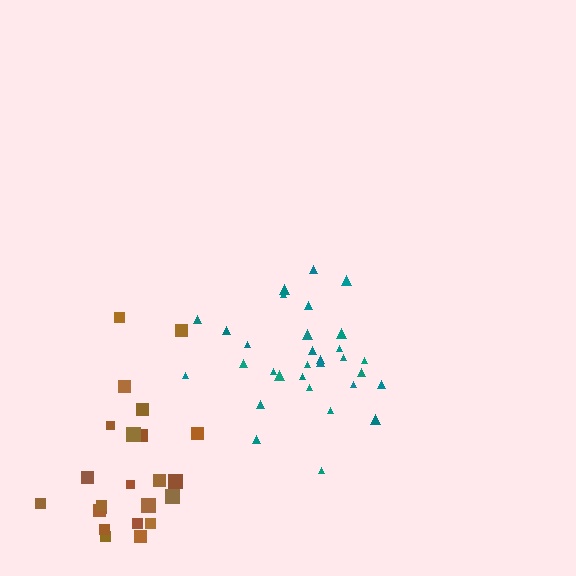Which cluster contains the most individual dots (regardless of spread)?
Teal (31).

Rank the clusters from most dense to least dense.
teal, brown.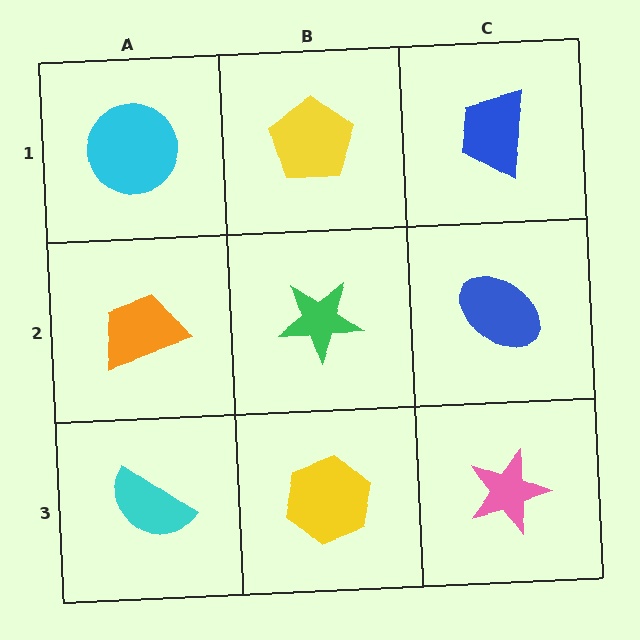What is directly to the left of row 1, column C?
A yellow pentagon.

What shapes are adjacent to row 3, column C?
A blue ellipse (row 2, column C), a yellow hexagon (row 3, column B).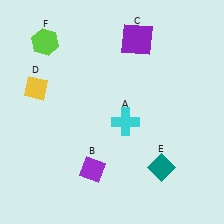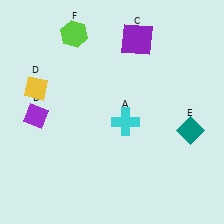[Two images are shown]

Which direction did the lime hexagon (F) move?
The lime hexagon (F) moved right.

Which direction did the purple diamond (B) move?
The purple diamond (B) moved left.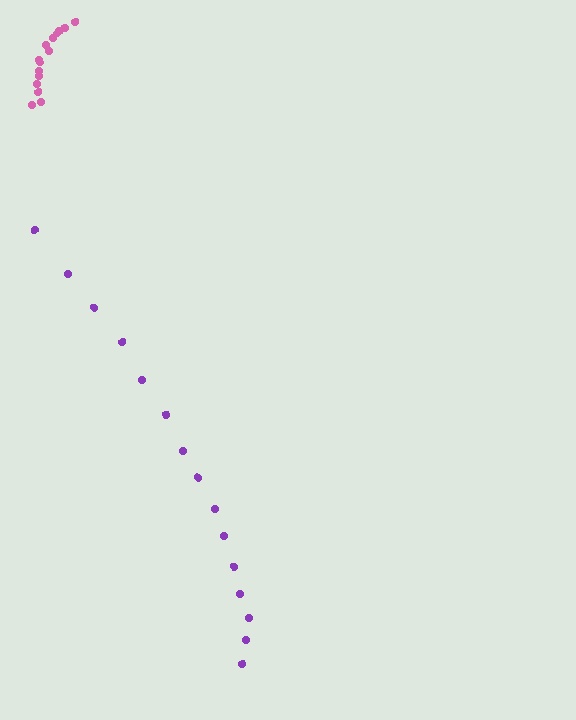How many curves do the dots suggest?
There are 2 distinct paths.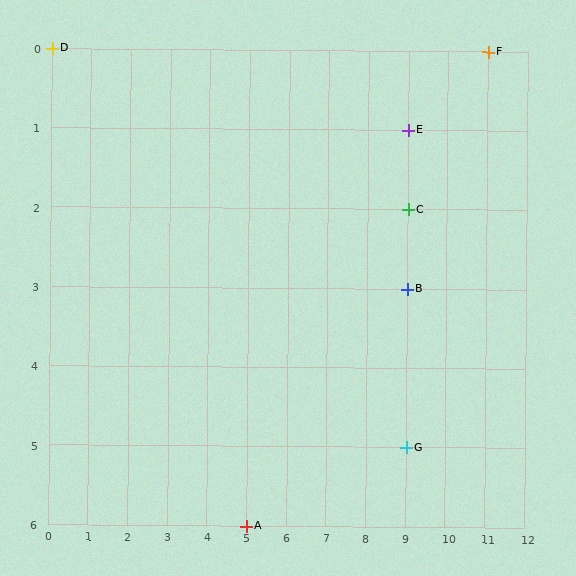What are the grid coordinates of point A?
Point A is at grid coordinates (5, 6).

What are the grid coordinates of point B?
Point B is at grid coordinates (9, 3).